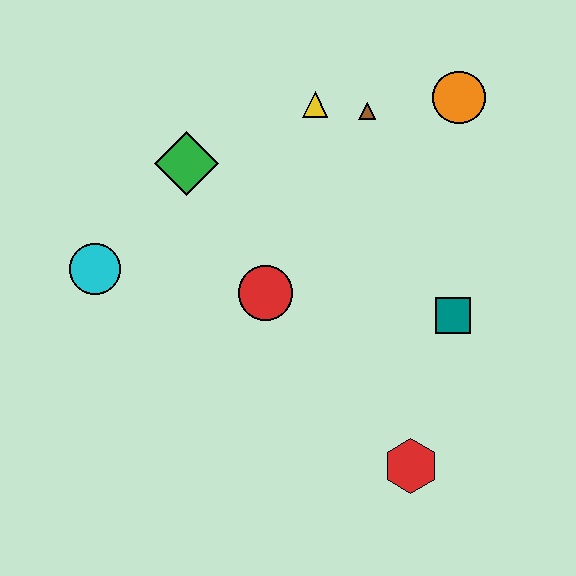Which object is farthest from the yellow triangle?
The red hexagon is farthest from the yellow triangle.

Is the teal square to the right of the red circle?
Yes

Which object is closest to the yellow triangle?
The brown triangle is closest to the yellow triangle.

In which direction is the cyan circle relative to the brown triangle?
The cyan circle is to the left of the brown triangle.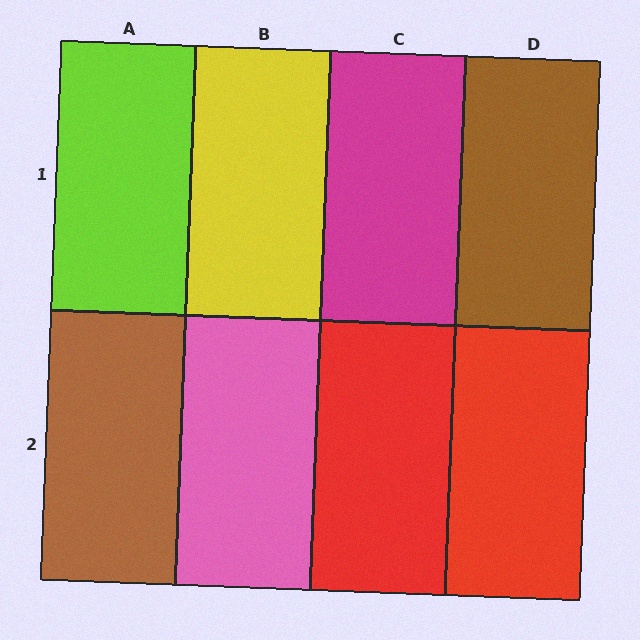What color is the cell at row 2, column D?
Red.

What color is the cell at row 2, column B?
Pink.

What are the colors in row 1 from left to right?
Lime, yellow, magenta, brown.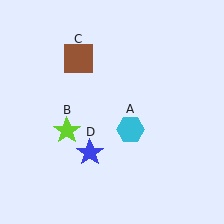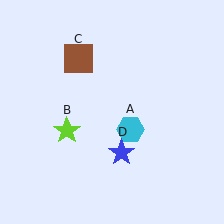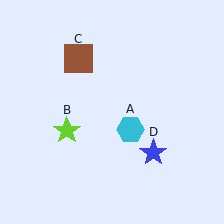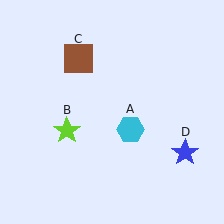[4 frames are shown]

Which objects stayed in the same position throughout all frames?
Cyan hexagon (object A) and lime star (object B) and brown square (object C) remained stationary.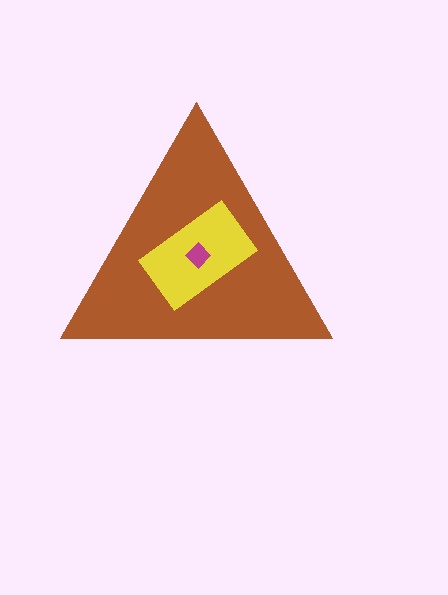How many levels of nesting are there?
3.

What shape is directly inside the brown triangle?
The yellow rectangle.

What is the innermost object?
The magenta diamond.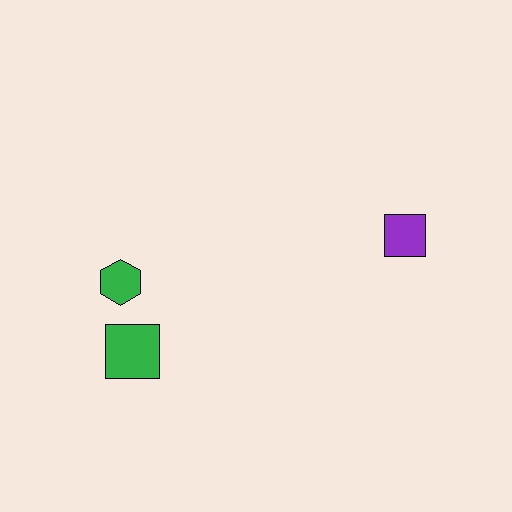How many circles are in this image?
There are no circles.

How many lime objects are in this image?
There are no lime objects.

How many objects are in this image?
There are 3 objects.